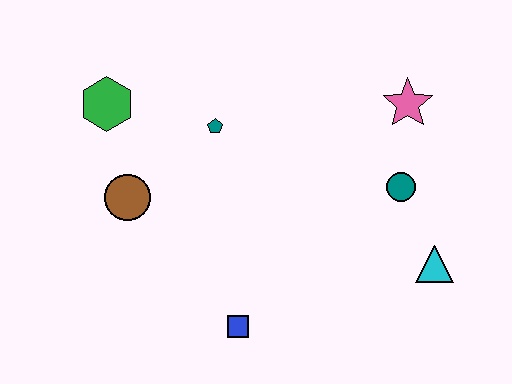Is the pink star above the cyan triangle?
Yes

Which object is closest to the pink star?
The teal circle is closest to the pink star.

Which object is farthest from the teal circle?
The green hexagon is farthest from the teal circle.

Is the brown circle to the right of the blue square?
No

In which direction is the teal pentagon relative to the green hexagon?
The teal pentagon is to the right of the green hexagon.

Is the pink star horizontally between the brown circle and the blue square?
No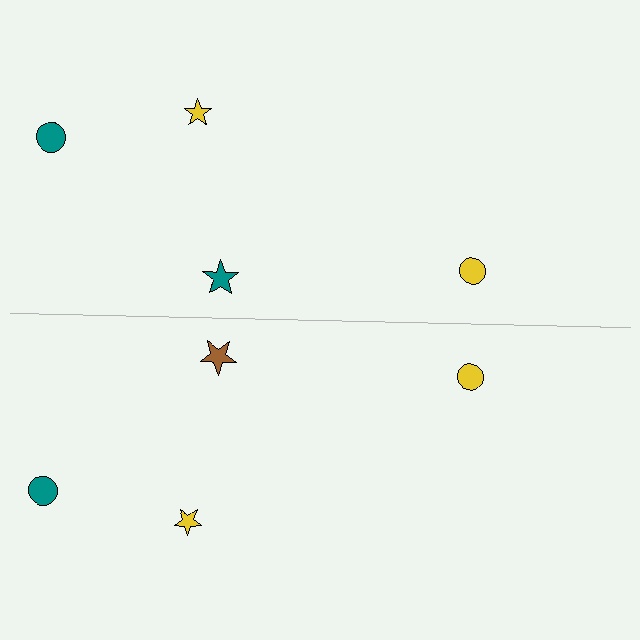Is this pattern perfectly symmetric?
No, the pattern is not perfectly symmetric. The brown star on the bottom side breaks the symmetry — its mirror counterpart is teal.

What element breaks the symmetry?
The brown star on the bottom side breaks the symmetry — its mirror counterpart is teal.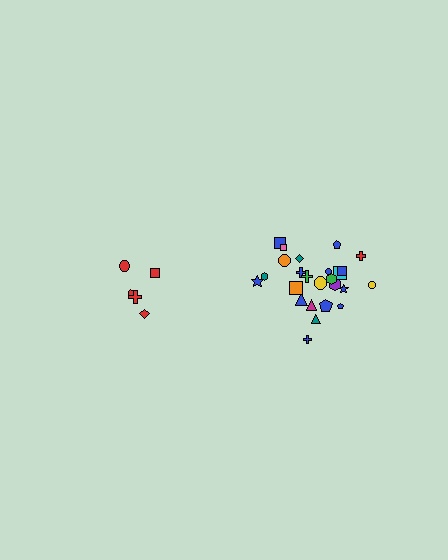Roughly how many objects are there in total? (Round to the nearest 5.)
Roughly 30 objects in total.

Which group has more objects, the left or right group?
The right group.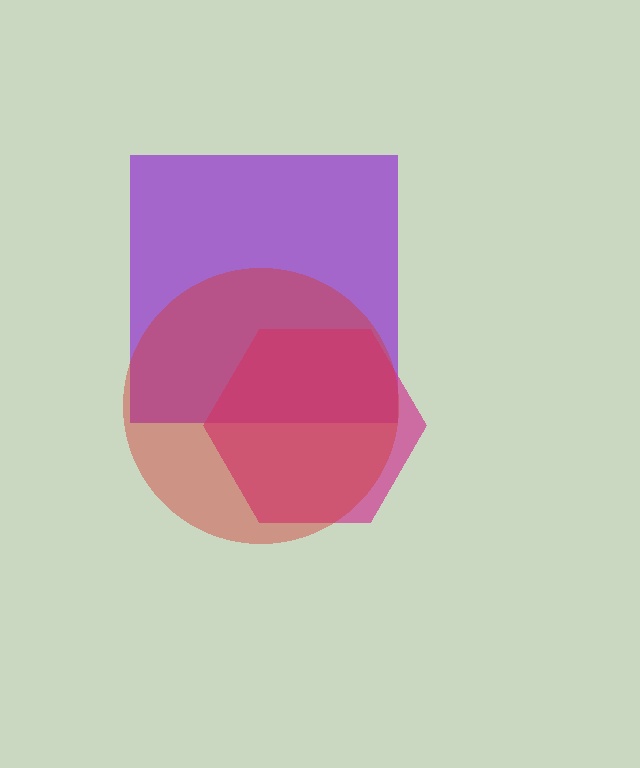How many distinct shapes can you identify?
There are 3 distinct shapes: a purple square, a magenta hexagon, a red circle.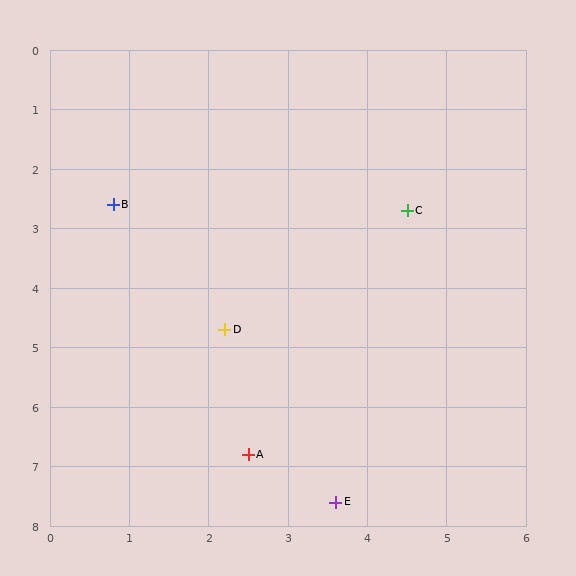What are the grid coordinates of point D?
Point D is at approximately (2.2, 4.7).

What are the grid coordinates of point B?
Point B is at approximately (0.8, 2.6).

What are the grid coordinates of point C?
Point C is at approximately (4.5, 2.7).